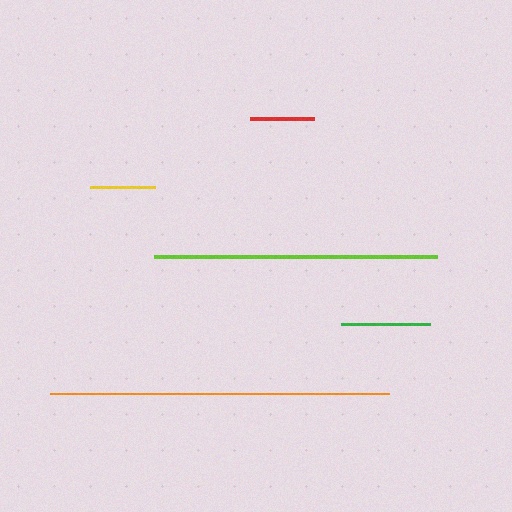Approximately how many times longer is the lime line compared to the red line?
The lime line is approximately 4.5 times the length of the red line.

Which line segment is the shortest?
The red line is the shortest at approximately 64 pixels.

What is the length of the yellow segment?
The yellow segment is approximately 65 pixels long.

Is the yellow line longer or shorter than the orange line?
The orange line is longer than the yellow line.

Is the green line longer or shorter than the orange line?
The orange line is longer than the green line.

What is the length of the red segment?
The red segment is approximately 64 pixels long.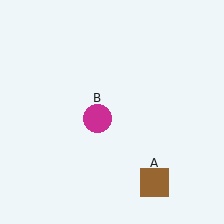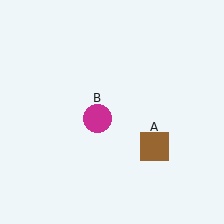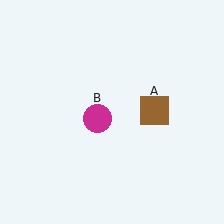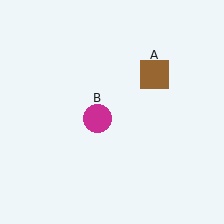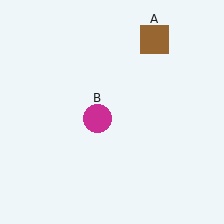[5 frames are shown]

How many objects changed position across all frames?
1 object changed position: brown square (object A).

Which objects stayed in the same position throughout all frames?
Magenta circle (object B) remained stationary.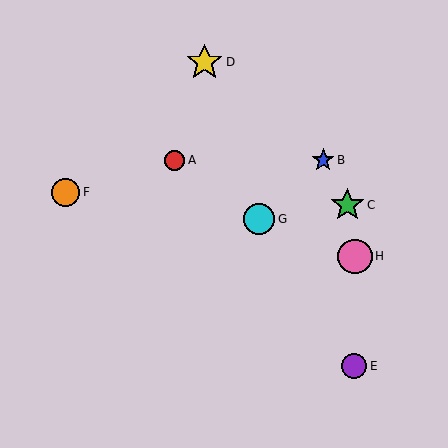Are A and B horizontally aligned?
Yes, both are at y≈160.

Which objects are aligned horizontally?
Objects A, B are aligned horizontally.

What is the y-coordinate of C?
Object C is at y≈205.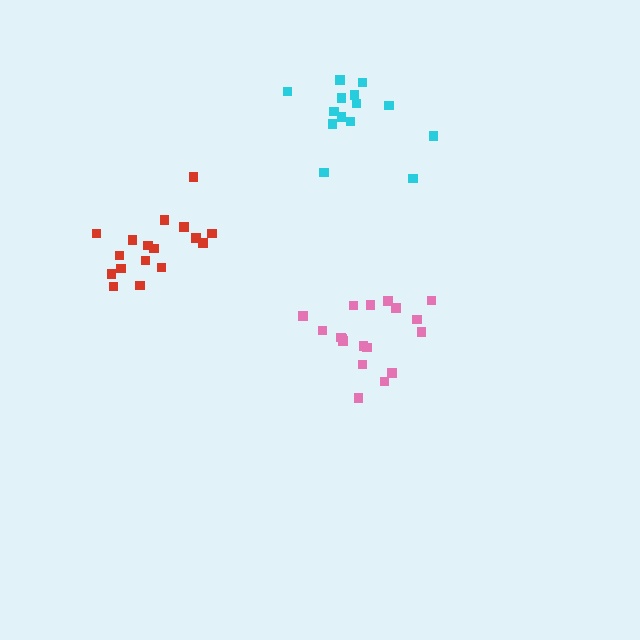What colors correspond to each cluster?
The clusters are colored: pink, cyan, red.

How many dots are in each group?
Group 1: 18 dots, Group 2: 14 dots, Group 3: 17 dots (49 total).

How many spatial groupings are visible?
There are 3 spatial groupings.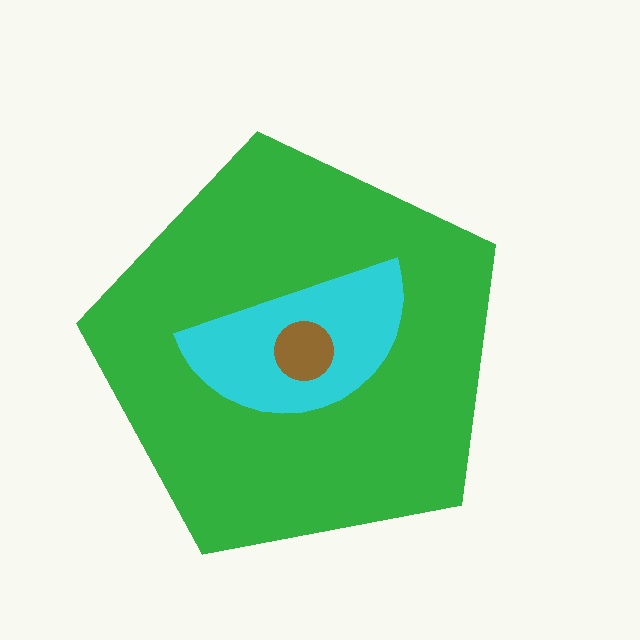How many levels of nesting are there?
3.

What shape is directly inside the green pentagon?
The cyan semicircle.